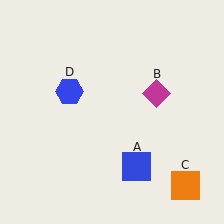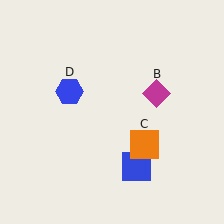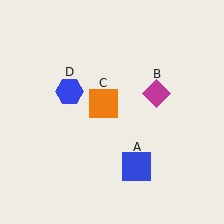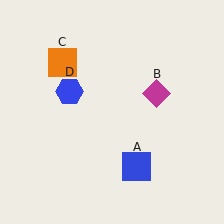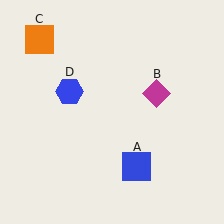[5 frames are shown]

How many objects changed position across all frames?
1 object changed position: orange square (object C).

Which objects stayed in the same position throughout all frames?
Blue square (object A) and magenta diamond (object B) and blue hexagon (object D) remained stationary.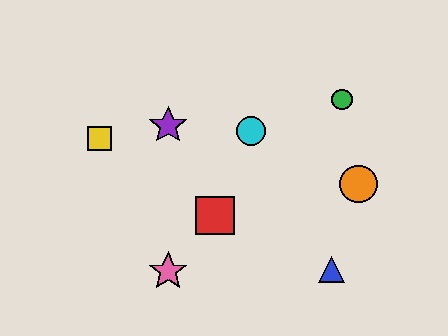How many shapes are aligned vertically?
2 shapes (the purple star, the pink star) are aligned vertically.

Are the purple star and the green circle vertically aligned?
No, the purple star is at x≈168 and the green circle is at x≈342.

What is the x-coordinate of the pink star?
The pink star is at x≈168.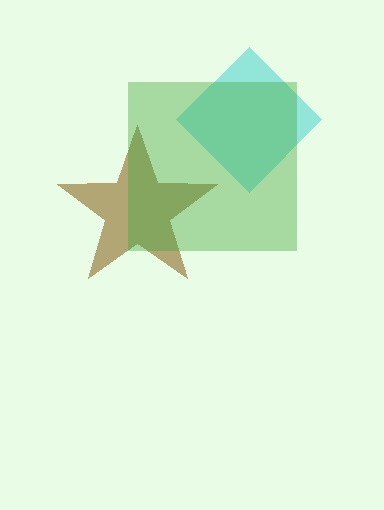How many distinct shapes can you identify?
There are 3 distinct shapes: a cyan diamond, a brown star, a green square.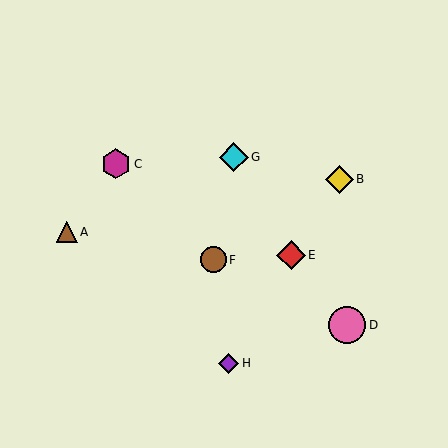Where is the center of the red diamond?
The center of the red diamond is at (291, 255).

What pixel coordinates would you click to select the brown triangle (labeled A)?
Click at (67, 232) to select the brown triangle A.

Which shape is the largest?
The pink circle (labeled D) is the largest.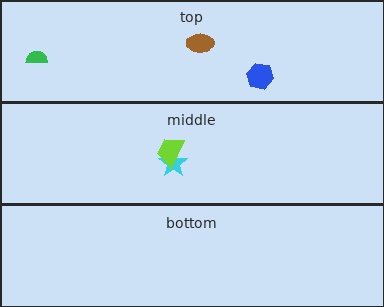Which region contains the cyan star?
The middle region.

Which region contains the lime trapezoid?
The middle region.